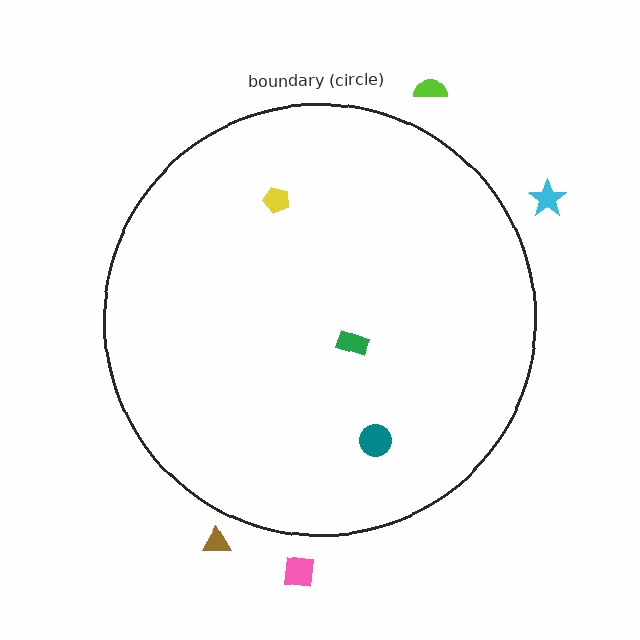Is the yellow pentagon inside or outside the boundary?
Inside.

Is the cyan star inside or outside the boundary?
Outside.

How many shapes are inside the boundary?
3 inside, 4 outside.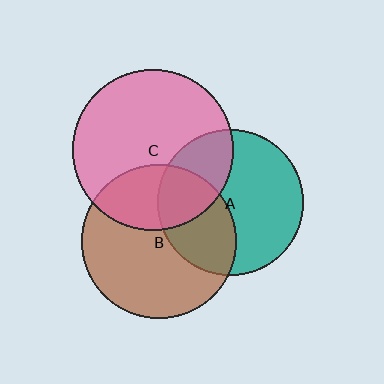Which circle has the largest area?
Circle C (pink).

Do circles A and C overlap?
Yes.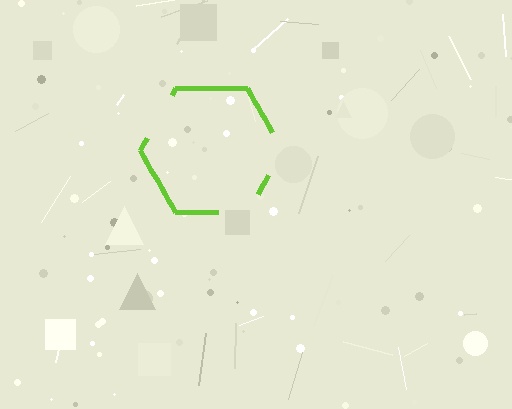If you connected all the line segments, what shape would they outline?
They would outline a hexagon.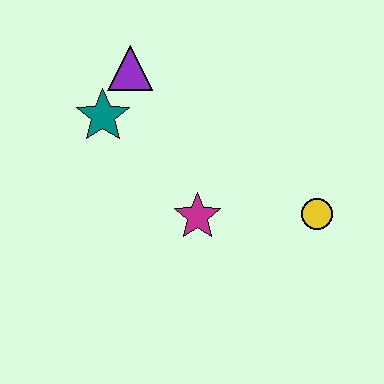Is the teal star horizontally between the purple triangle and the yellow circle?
No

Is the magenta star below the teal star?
Yes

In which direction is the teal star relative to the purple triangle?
The teal star is below the purple triangle.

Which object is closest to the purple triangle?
The teal star is closest to the purple triangle.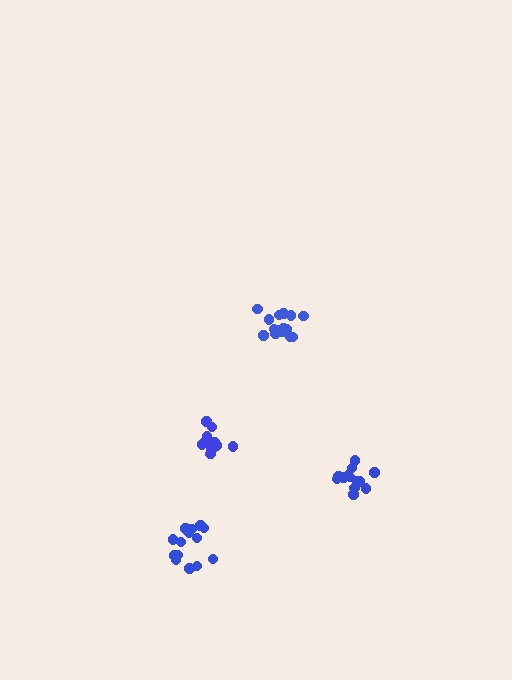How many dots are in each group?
Group 1: 13 dots, Group 2: 17 dots, Group 3: 14 dots, Group 4: 15 dots (59 total).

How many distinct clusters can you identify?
There are 4 distinct clusters.